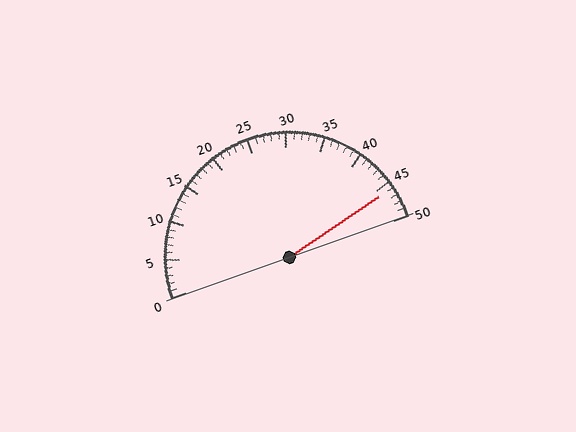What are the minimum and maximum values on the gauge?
The gauge ranges from 0 to 50.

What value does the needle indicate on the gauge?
The needle indicates approximately 46.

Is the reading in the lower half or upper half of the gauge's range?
The reading is in the upper half of the range (0 to 50).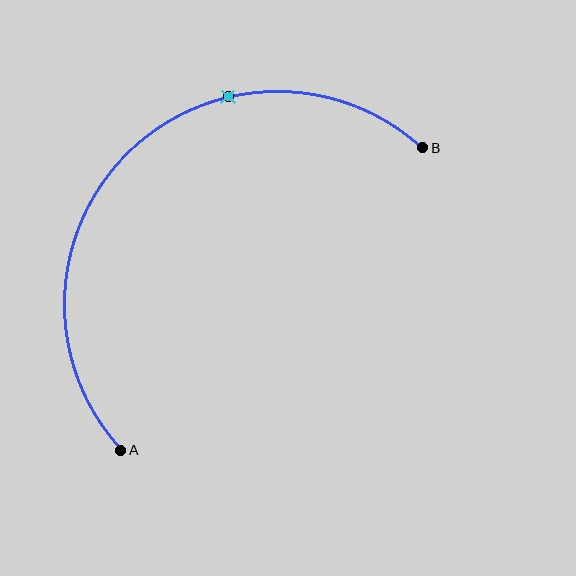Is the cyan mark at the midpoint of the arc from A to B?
No. The cyan mark lies on the arc but is closer to endpoint B. The arc midpoint would be at the point on the curve equidistant along the arc from both A and B.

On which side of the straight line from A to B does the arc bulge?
The arc bulges above and to the left of the straight line connecting A and B.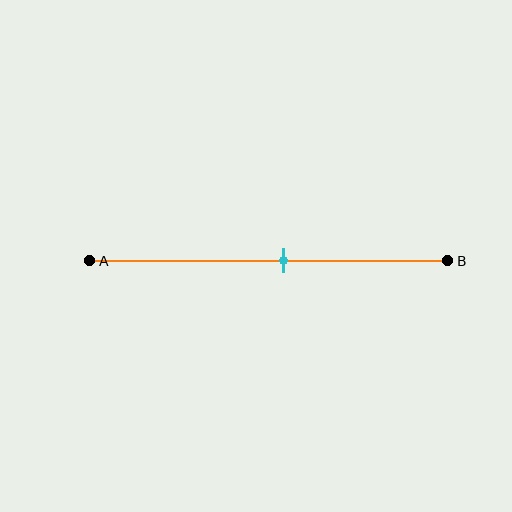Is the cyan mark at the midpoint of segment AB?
No, the mark is at about 55% from A, not at the 50% midpoint.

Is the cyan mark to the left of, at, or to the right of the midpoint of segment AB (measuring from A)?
The cyan mark is to the right of the midpoint of segment AB.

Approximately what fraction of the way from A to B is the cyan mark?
The cyan mark is approximately 55% of the way from A to B.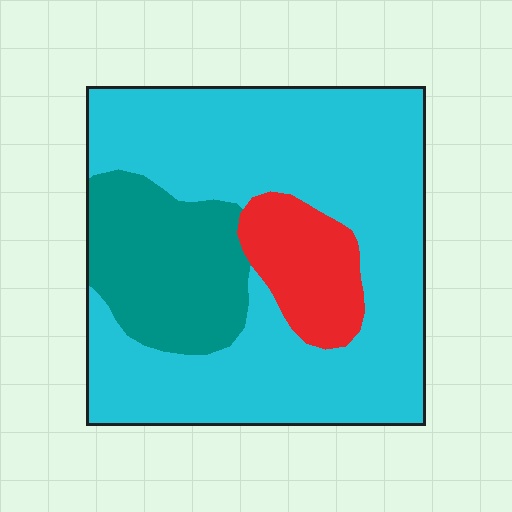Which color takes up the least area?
Red, at roughly 10%.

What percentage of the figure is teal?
Teal takes up about one fifth (1/5) of the figure.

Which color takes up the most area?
Cyan, at roughly 70%.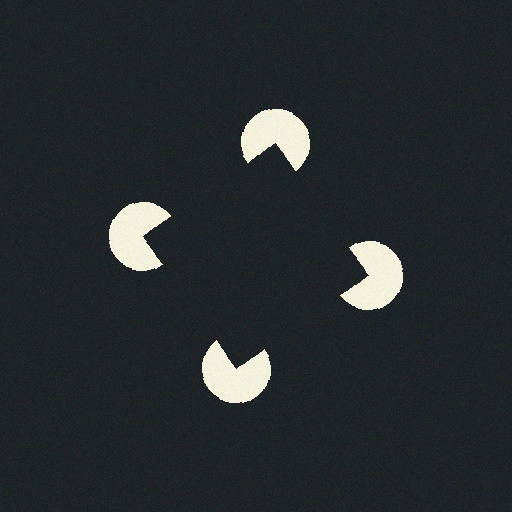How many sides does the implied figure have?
4 sides.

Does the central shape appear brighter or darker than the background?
It typically appears slightly darker than the background, even though no actual brightness change is drawn.